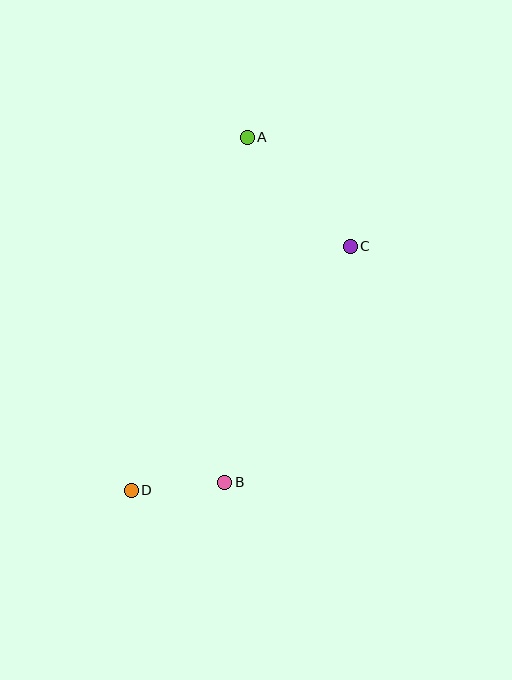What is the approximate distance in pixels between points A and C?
The distance between A and C is approximately 150 pixels.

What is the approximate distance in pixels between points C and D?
The distance between C and D is approximately 328 pixels.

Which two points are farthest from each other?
Points A and D are farthest from each other.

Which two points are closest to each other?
Points B and D are closest to each other.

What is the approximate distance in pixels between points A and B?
The distance between A and B is approximately 345 pixels.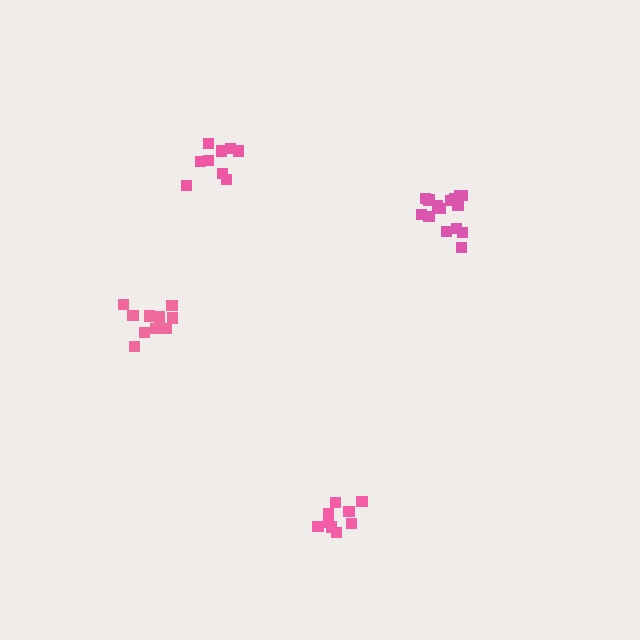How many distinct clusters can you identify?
There are 4 distinct clusters.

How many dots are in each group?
Group 1: 15 dots, Group 2: 10 dots, Group 3: 12 dots, Group 4: 9 dots (46 total).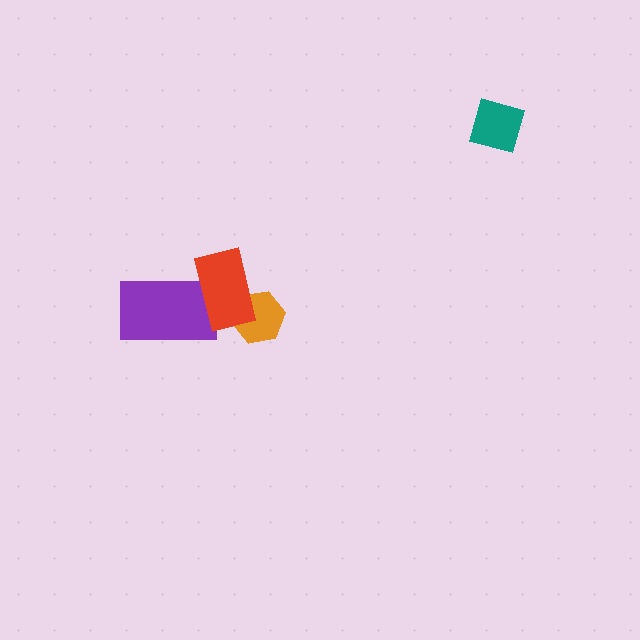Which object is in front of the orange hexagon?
The red rectangle is in front of the orange hexagon.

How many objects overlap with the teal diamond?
0 objects overlap with the teal diamond.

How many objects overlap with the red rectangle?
2 objects overlap with the red rectangle.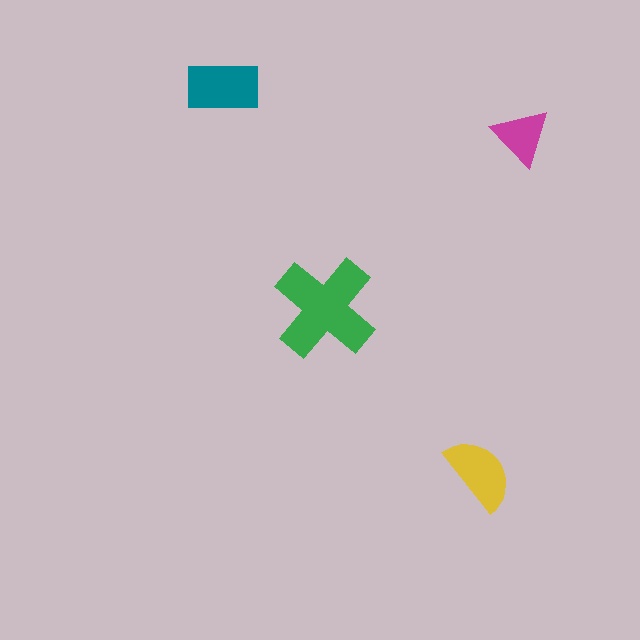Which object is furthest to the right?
The magenta triangle is rightmost.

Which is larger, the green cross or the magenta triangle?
The green cross.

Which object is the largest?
The green cross.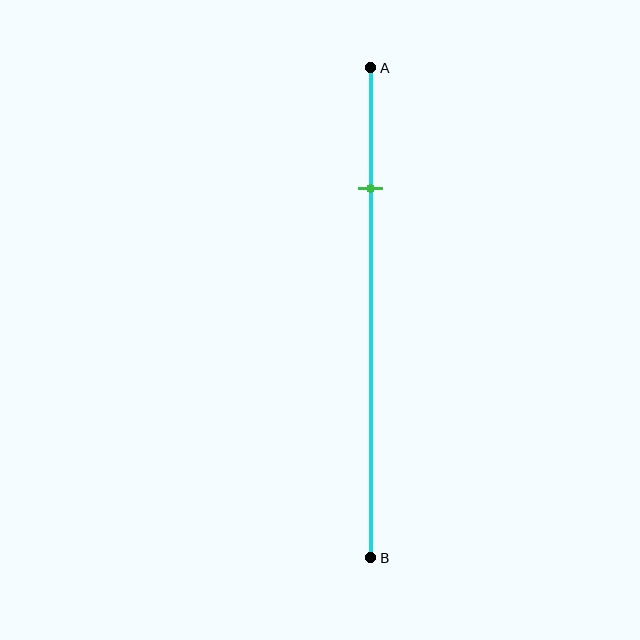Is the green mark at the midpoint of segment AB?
No, the mark is at about 25% from A, not at the 50% midpoint.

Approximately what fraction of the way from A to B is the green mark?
The green mark is approximately 25% of the way from A to B.